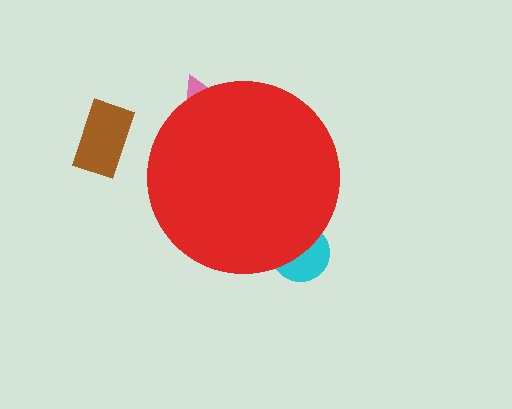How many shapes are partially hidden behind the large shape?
2 shapes are partially hidden.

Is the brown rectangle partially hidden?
No, the brown rectangle is fully visible.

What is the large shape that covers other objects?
A red circle.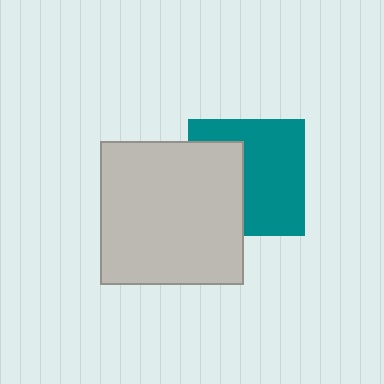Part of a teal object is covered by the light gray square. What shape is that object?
It is a square.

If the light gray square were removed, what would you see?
You would see the complete teal square.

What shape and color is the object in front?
The object in front is a light gray square.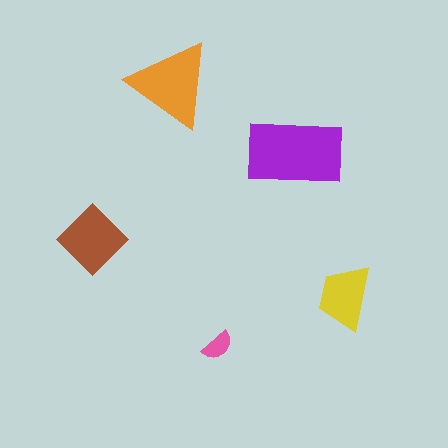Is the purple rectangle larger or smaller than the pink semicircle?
Larger.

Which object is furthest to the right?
The yellow trapezoid is rightmost.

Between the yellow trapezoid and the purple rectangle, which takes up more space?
The purple rectangle.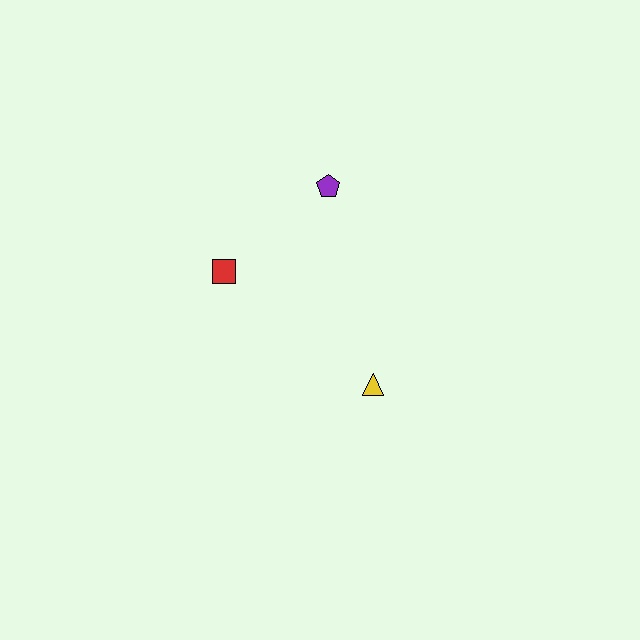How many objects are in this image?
There are 3 objects.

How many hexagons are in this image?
There are no hexagons.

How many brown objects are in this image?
There are no brown objects.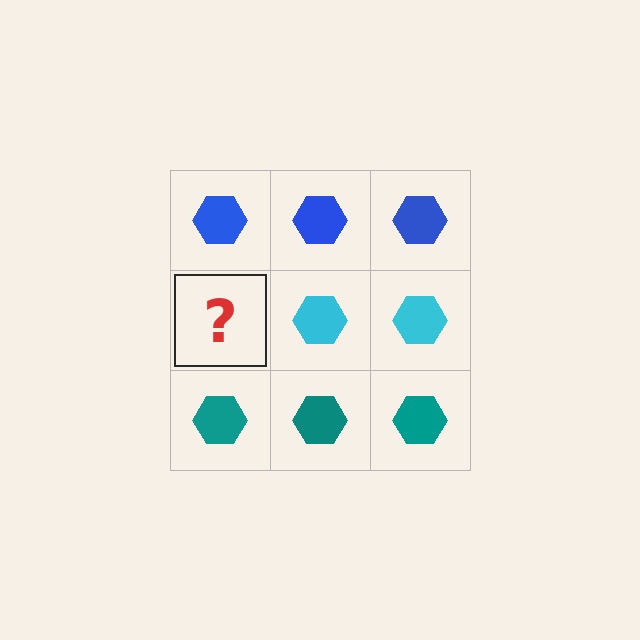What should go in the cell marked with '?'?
The missing cell should contain a cyan hexagon.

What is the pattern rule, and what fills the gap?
The rule is that each row has a consistent color. The gap should be filled with a cyan hexagon.